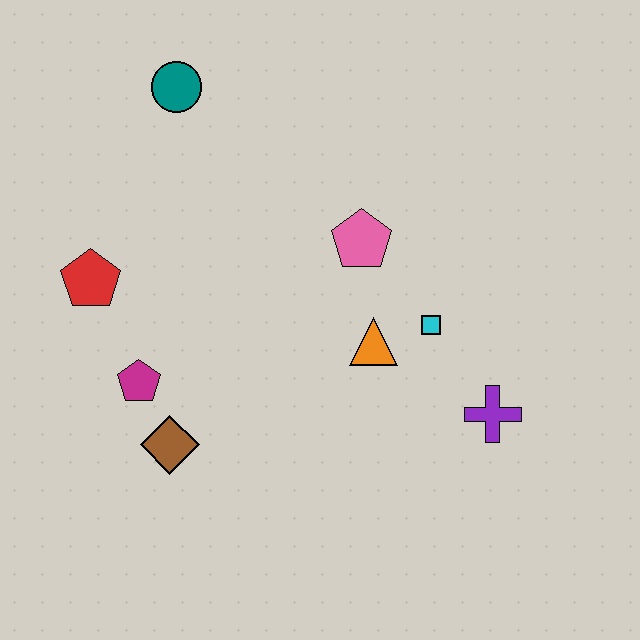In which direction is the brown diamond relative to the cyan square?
The brown diamond is to the left of the cyan square.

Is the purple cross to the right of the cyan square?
Yes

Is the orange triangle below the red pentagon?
Yes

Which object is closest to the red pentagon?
The magenta pentagon is closest to the red pentagon.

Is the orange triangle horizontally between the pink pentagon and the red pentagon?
No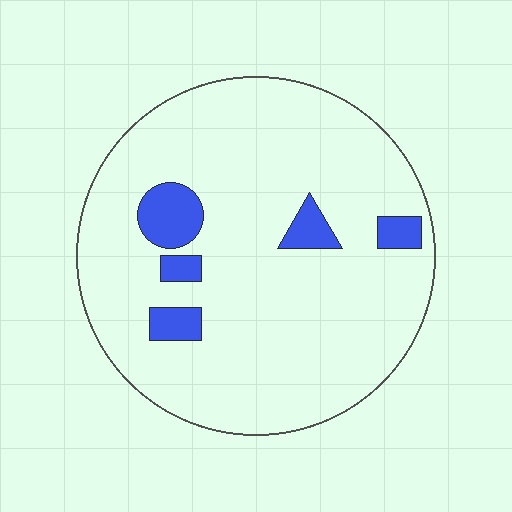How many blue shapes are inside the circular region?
5.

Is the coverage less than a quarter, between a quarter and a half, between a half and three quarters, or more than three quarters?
Less than a quarter.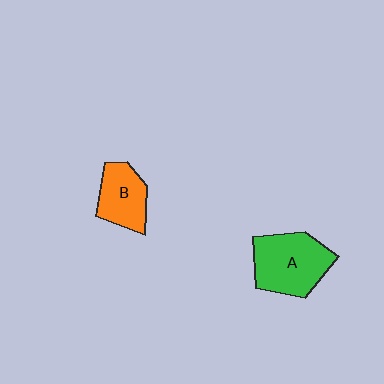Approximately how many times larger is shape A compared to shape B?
Approximately 1.5 times.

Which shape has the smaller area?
Shape B (orange).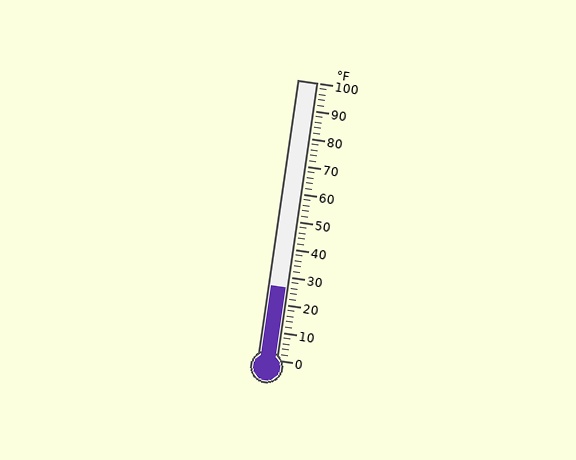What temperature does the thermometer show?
The thermometer shows approximately 26°F.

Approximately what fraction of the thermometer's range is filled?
The thermometer is filled to approximately 25% of its range.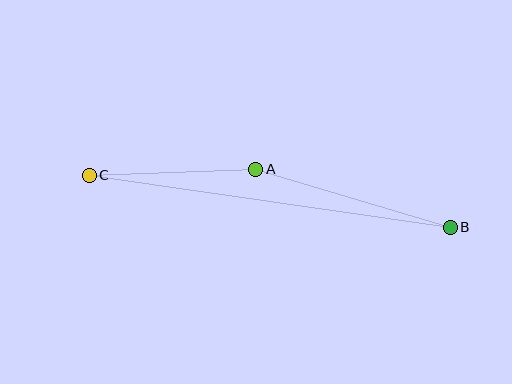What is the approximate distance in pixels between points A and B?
The distance between A and B is approximately 203 pixels.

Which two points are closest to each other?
Points A and C are closest to each other.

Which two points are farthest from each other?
Points B and C are farthest from each other.